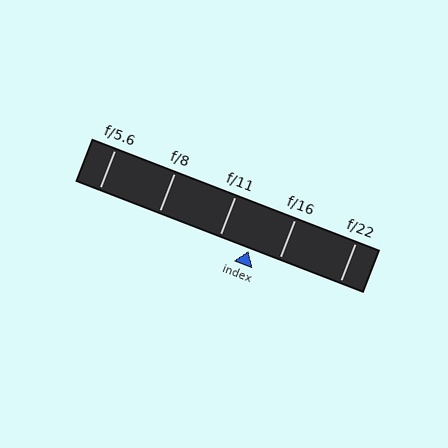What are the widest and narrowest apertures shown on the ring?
The widest aperture shown is f/5.6 and the narrowest is f/22.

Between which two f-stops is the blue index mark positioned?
The index mark is between f/11 and f/16.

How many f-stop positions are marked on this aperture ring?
There are 5 f-stop positions marked.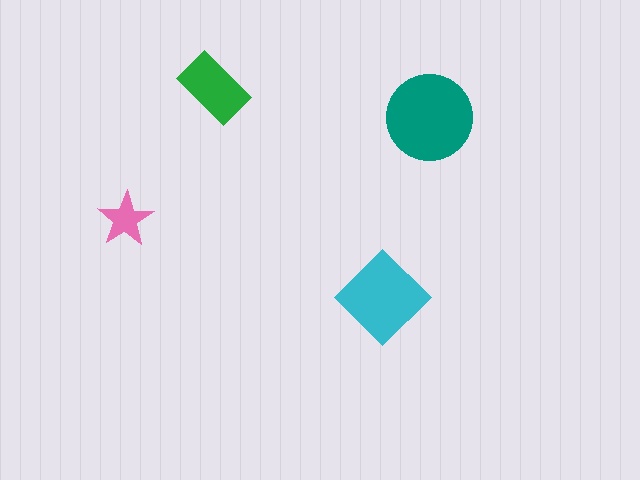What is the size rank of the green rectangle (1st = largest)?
3rd.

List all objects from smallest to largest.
The pink star, the green rectangle, the cyan diamond, the teal circle.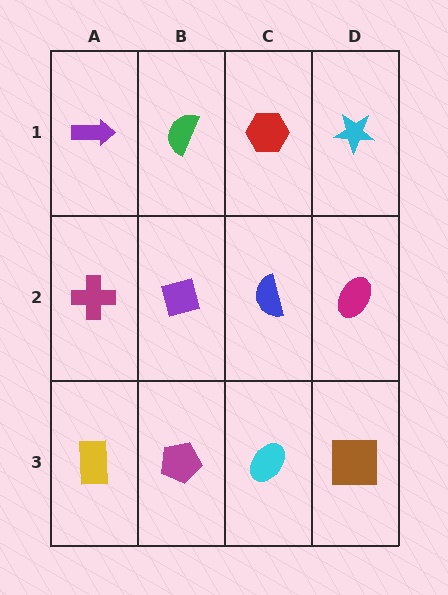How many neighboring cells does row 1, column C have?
3.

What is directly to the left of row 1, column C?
A green semicircle.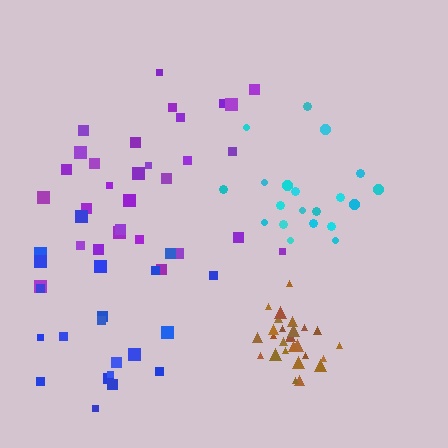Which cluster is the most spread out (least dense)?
Blue.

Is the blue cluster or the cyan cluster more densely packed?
Cyan.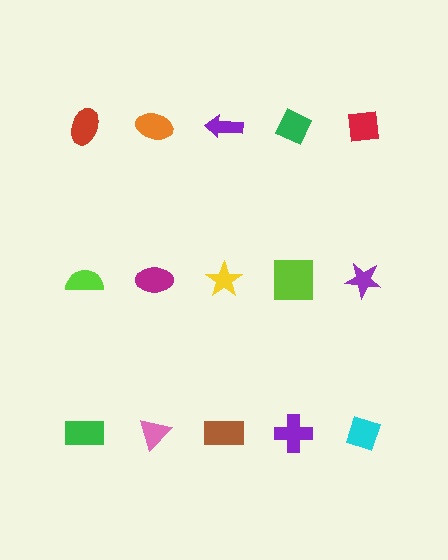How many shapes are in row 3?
5 shapes.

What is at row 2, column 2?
A magenta ellipse.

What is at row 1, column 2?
An orange ellipse.